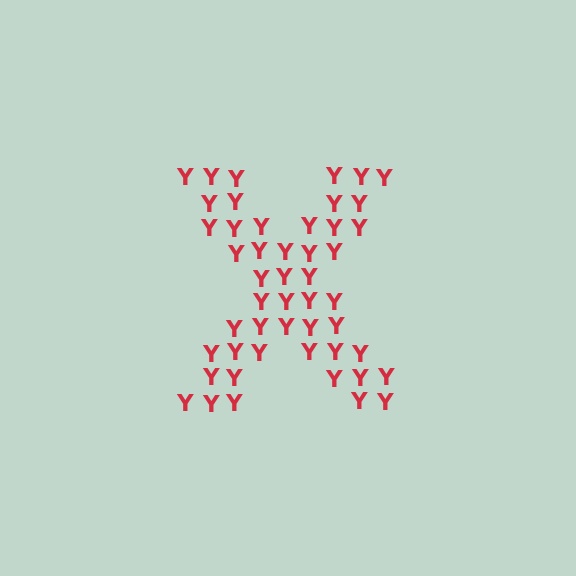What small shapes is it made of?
It is made of small letter Y's.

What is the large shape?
The large shape is the letter X.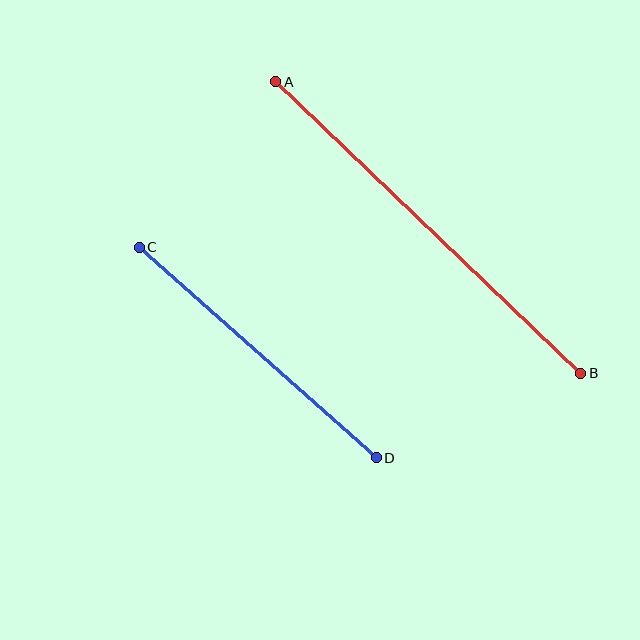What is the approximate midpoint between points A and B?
The midpoint is at approximately (428, 228) pixels.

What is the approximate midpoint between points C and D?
The midpoint is at approximately (258, 353) pixels.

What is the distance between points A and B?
The distance is approximately 422 pixels.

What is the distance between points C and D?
The distance is approximately 317 pixels.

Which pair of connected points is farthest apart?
Points A and B are farthest apart.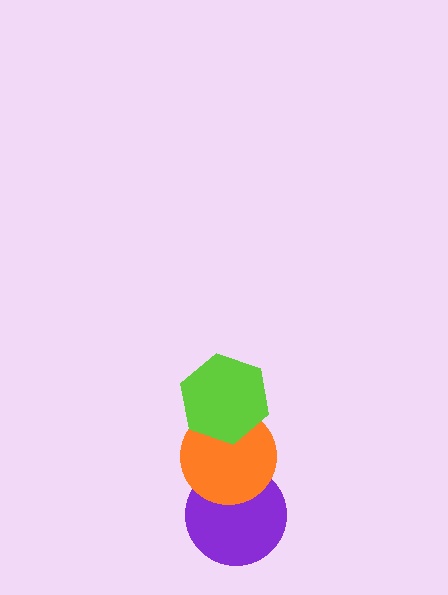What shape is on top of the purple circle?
The orange circle is on top of the purple circle.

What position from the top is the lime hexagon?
The lime hexagon is 1st from the top.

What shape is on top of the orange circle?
The lime hexagon is on top of the orange circle.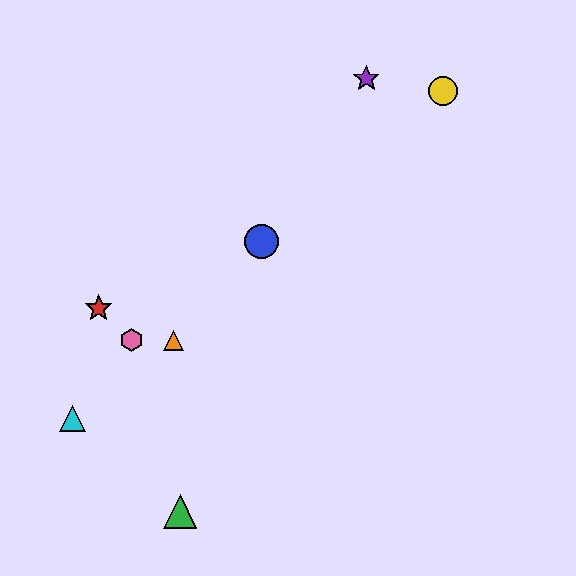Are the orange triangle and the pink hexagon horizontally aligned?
Yes, both are at y≈340.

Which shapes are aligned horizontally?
The orange triangle, the pink hexagon are aligned horizontally.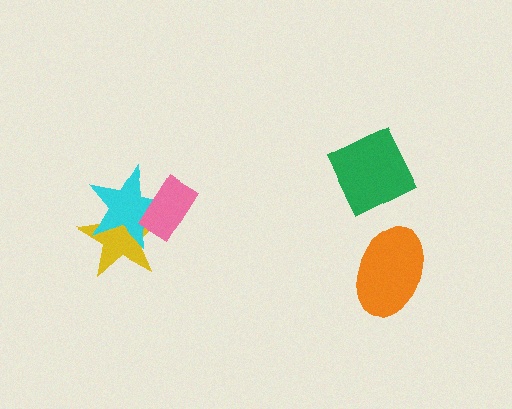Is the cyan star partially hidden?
Yes, it is partially covered by another shape.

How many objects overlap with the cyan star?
2 objects overlap with the cyan star.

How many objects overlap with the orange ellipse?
0 objects overlap with the orange ellipse.